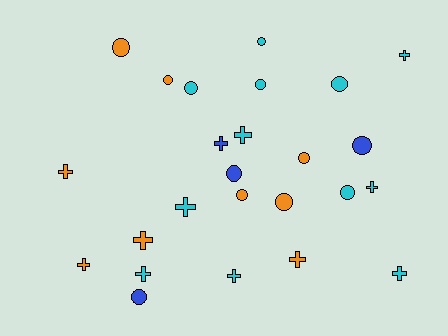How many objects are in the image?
There are 25 objects.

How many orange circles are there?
There are 5 orange circles.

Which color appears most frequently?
Cyan, with 12 objects.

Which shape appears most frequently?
Circle, with 13 objects.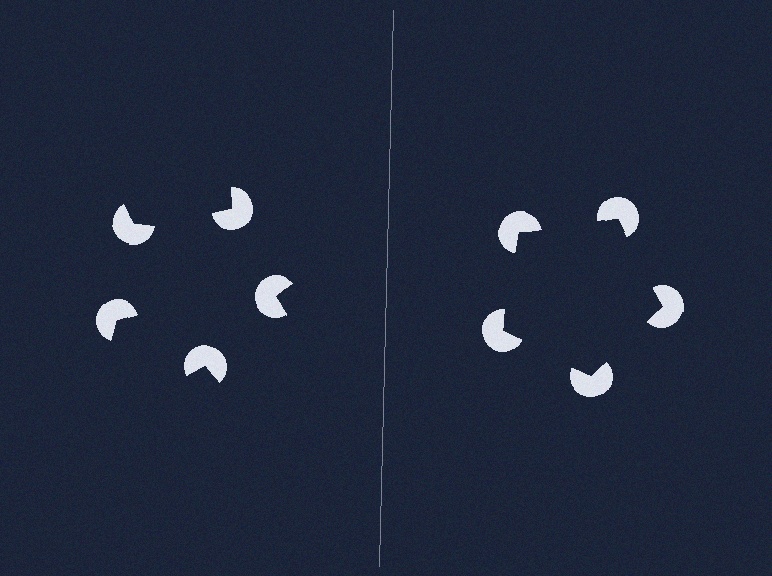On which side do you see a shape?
An illusory pentagon appears on the right side. On the left side the wedge cuts are rotated, so no coherent shape forms.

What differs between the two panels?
The pac-man discs are positioned identically on both sides; only the wedge orientations differ. On the right they align to a pentagon; on the left they are misaligned.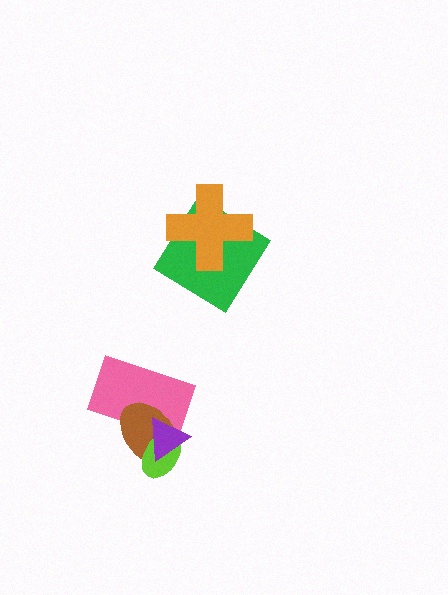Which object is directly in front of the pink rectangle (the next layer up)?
The brown ellipse is directly in front of the pink rectangle.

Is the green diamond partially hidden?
Yes, it is partially covered by another shape.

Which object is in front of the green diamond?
The orange cross is in front of the green diamond.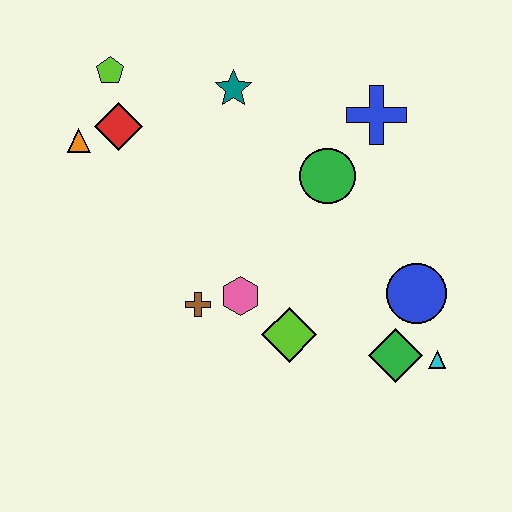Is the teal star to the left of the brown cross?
No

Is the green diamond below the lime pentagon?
Yes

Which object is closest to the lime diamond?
The pink hexagon is closest to the lime diamond.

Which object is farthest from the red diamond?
The cyan triangle is farthest from the red diamond.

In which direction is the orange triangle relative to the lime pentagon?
The orange triangle is below the lime pentagon.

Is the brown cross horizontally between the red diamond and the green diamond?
Yes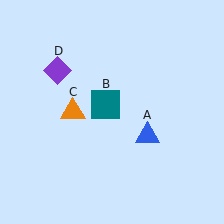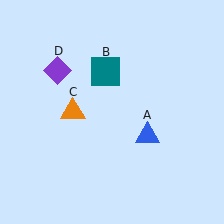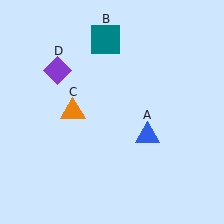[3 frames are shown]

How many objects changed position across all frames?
1 object changed position: teal square (object B).